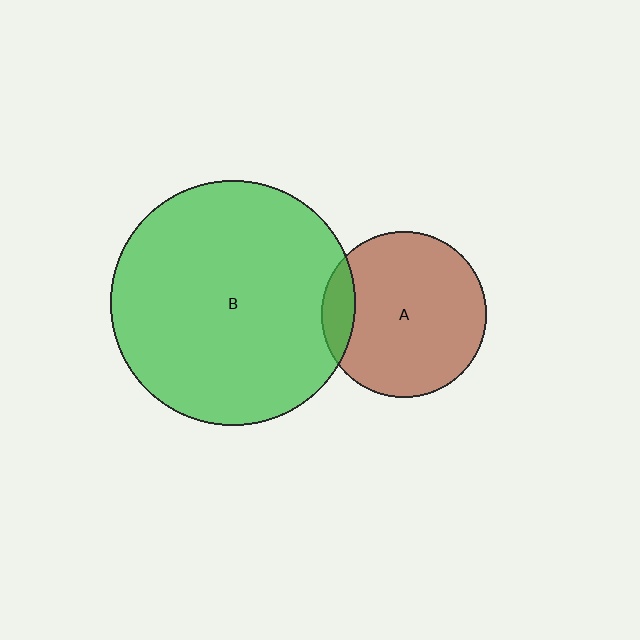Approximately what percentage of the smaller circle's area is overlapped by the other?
Approximately 10%.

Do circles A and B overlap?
Yes.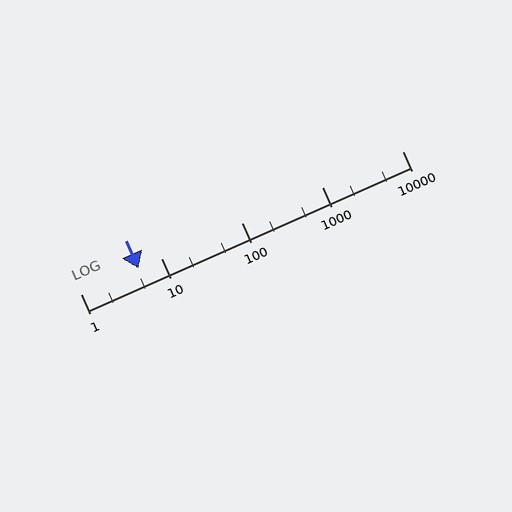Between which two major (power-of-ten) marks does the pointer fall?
The pointer is between 1 and 10.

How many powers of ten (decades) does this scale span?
The scale spans 4 decades, from 1 to 10000.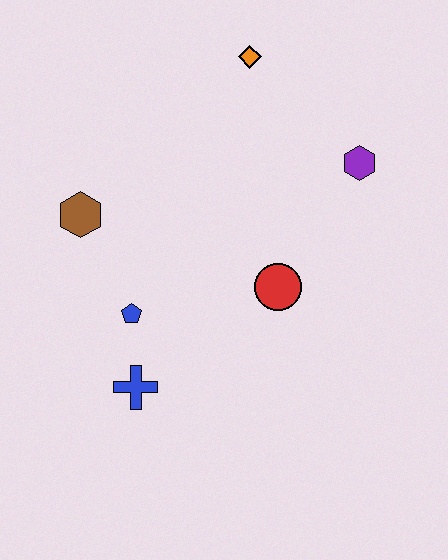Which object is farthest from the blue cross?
The orange diamond is farthest from the blue cross.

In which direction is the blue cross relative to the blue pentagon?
The blue cross is below the blue pentagon.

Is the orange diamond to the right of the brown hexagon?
Yes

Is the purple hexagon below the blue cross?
No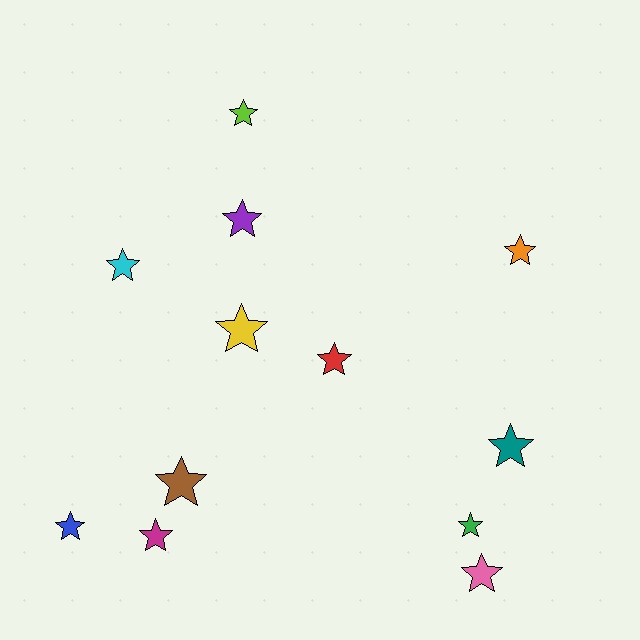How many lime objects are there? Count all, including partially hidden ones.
There is 1 lime object.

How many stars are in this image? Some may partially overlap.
There are 12 stars.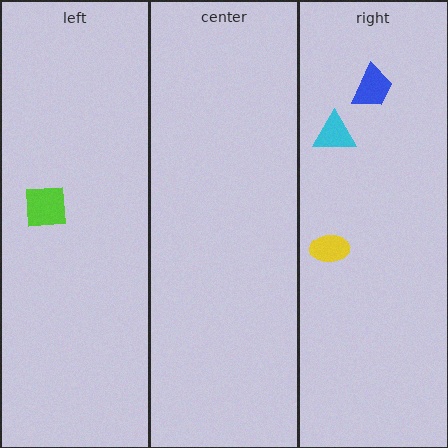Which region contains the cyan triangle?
The right region.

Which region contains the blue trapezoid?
The right region.